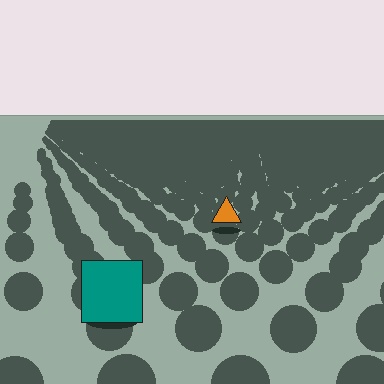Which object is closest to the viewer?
The teal square is closest. The texture marks near it are larger and more spread out.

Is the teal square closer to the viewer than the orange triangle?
Yes. The teal square is closer — you can tell from the texture gradient: the ground texture is coarser near it.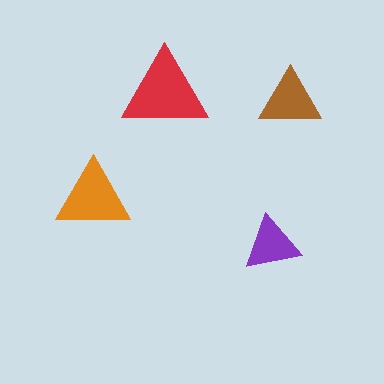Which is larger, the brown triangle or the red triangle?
The red one.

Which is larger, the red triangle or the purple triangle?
The red one.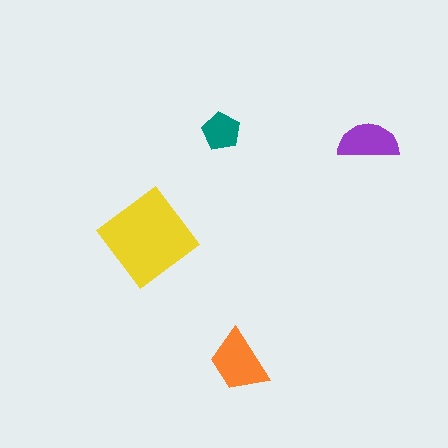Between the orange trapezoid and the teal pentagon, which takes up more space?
The orange trapezoid.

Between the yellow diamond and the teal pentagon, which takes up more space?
The yellow diamond.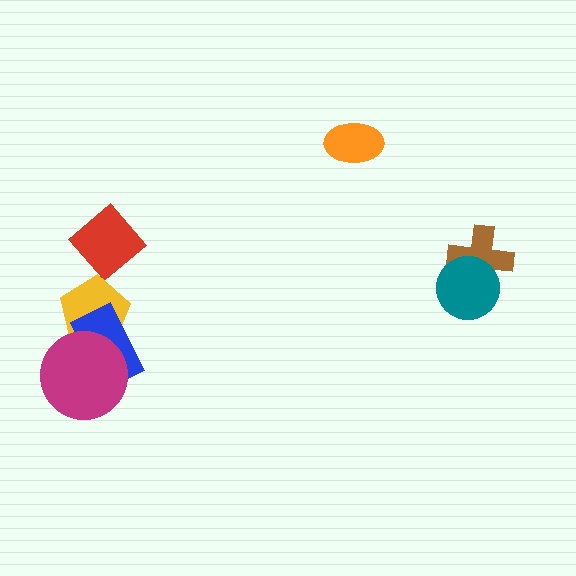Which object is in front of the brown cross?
The teal circle is in front of the brown cross.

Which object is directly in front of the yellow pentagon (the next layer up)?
The blue rectangle is directly in front of the yellow pentagon.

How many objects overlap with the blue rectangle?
2 objects overlap with the blue rectangle.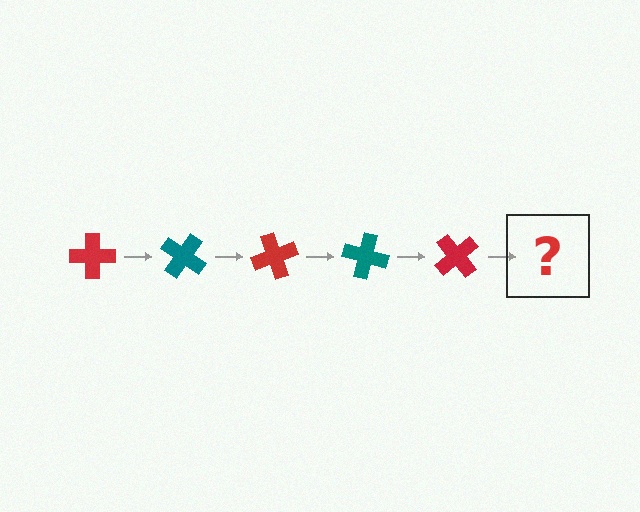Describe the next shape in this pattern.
It should be a teal cross, rotated 175 degrees from the start.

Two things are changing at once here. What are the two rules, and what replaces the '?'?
The two rules are that it rotates 35 degrees each step and the color cycles through red and teal. The '?' should be a teal cross, rotated 175 degrees from the start.